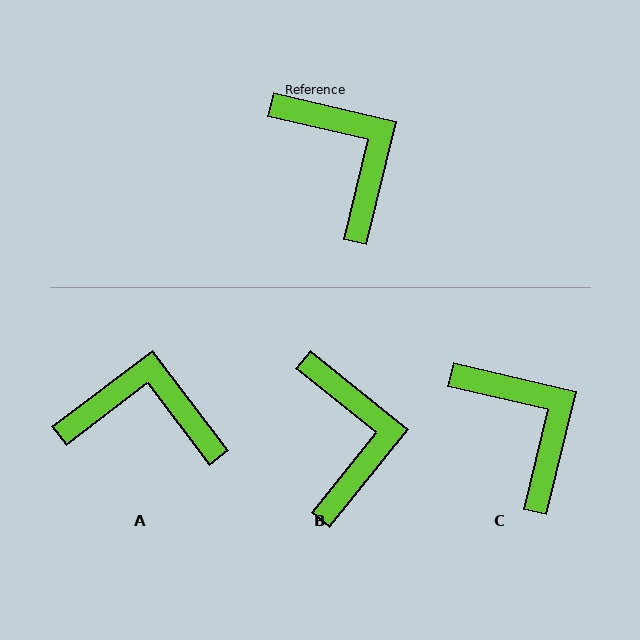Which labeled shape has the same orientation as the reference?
C.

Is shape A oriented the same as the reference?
No, it is off by about 51 degrees.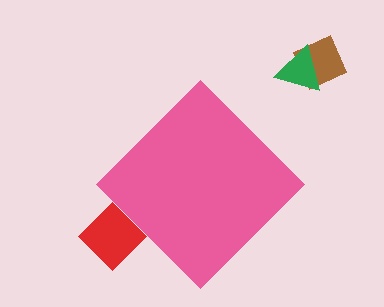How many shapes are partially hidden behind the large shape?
1 shape is partially hidden.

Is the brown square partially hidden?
No, the brown square is fully visible.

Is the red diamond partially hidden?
Yes, the red diamond is partially hidden behind the pink diamond.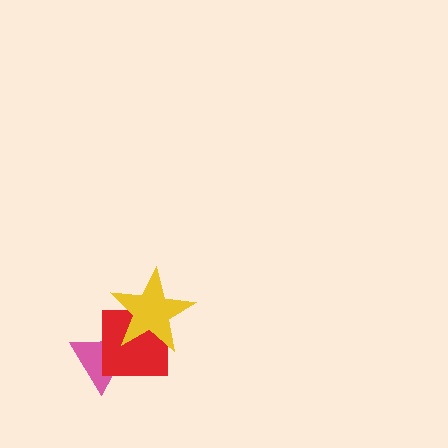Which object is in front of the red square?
The yellow star is in front of the red square.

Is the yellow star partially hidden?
No, no other shape covers it.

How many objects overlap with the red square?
2 objects overlap with the red square.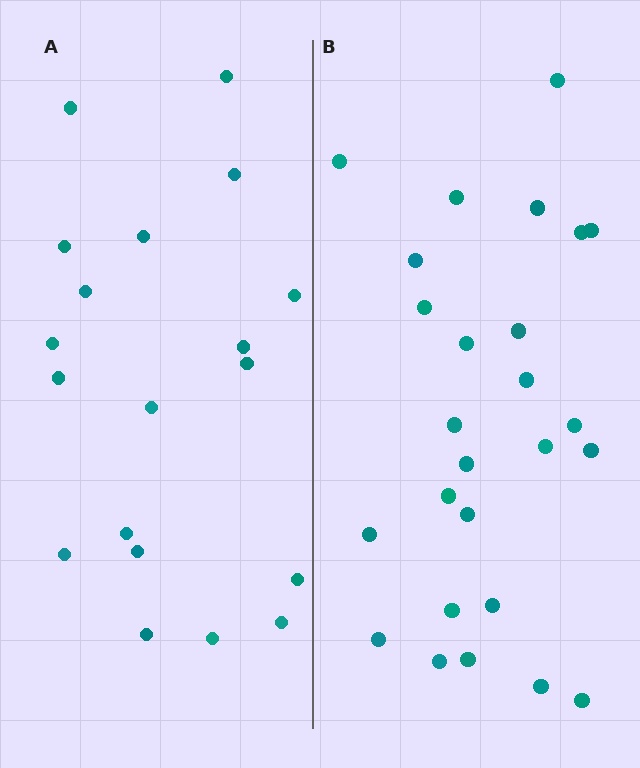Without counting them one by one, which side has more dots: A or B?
Region B (the right region) has more dots.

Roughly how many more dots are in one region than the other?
Region B has roughly 8 or so more dots than region A.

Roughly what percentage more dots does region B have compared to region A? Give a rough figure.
About 35% more.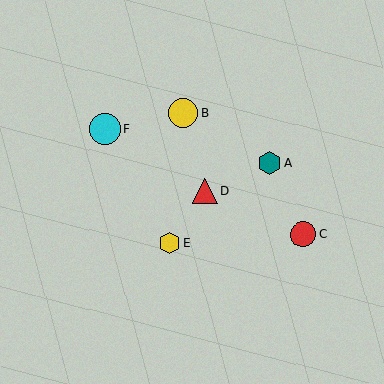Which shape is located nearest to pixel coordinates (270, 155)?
The teal hexagon (labeled A) at (269, 163) is nearest to that location.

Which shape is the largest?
The cyan circle (labeled F) is the largest.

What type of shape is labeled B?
Shape B is a yellow circle.